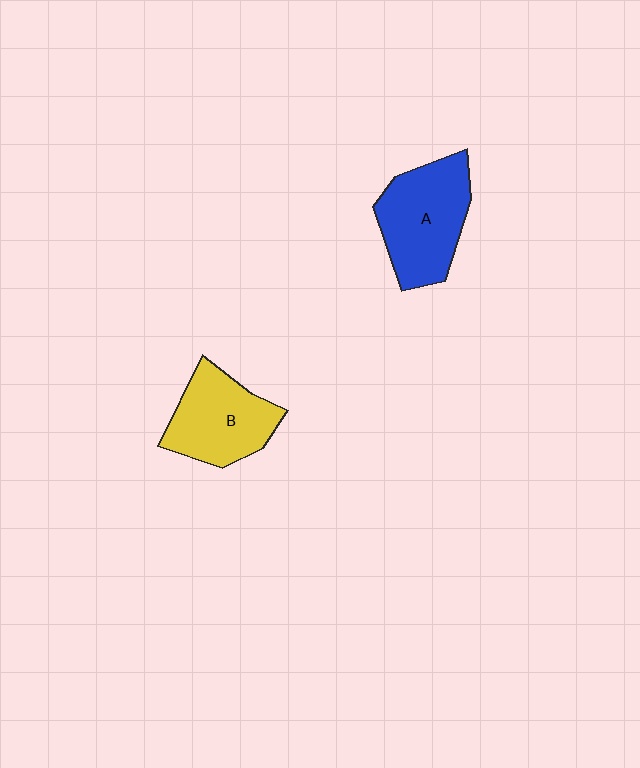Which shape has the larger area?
Shape A (blue).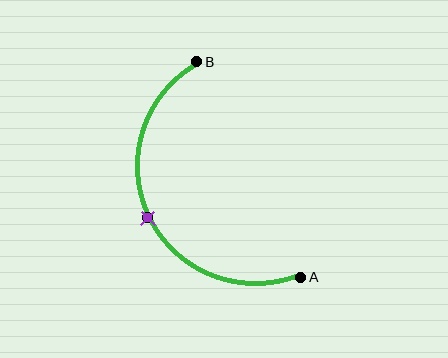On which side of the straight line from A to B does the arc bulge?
The arc bulges to the left of the straight line connecting A and B.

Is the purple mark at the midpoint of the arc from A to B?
Yes. The purple mark lies on the arc at equal arc-length from both A and B — it is the arc midpoint.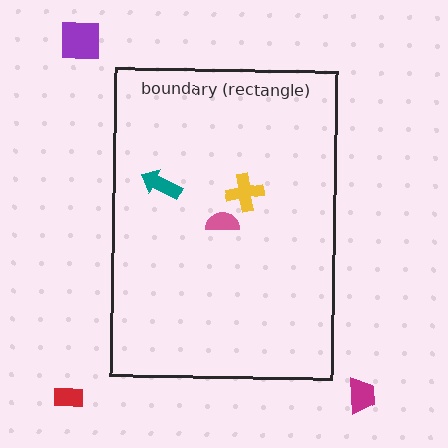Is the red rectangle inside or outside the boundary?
Outside.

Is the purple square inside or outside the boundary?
Outside.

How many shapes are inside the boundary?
3 inside, 3 outside.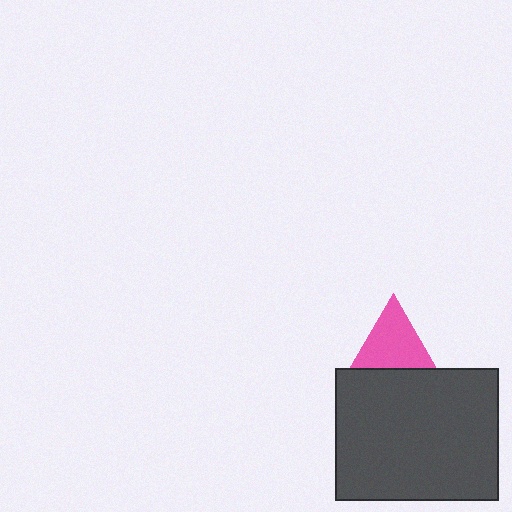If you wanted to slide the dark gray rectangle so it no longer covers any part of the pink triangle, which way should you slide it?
Slide it down — that is the most direct way to separate the two shapes.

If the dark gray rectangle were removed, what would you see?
You would see the complete pink triangle.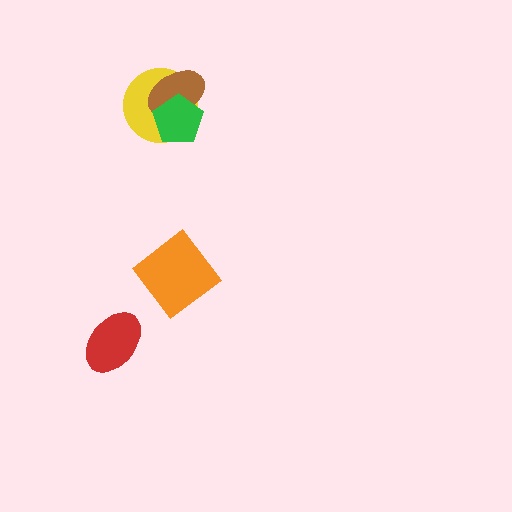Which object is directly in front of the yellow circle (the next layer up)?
The brown ellipse is directly in front of the yellow circle.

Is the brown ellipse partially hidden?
Yes, it is partially covered by another shape.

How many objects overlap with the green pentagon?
2 objects overlap with the green pentagon.